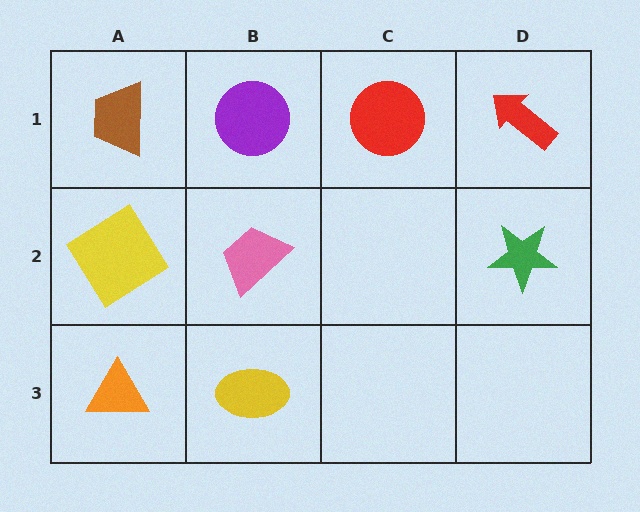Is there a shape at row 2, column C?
No, that cell is empty.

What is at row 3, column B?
A yellow ellipse.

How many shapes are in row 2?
3 shapes.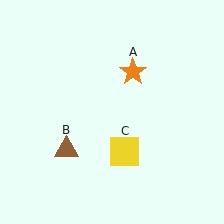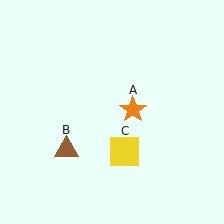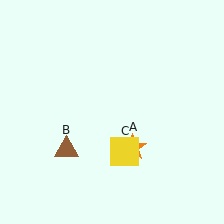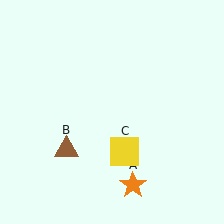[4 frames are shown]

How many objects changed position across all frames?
1 object changed position: orange star (object A).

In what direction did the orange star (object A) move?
The orange star (object A) moved down.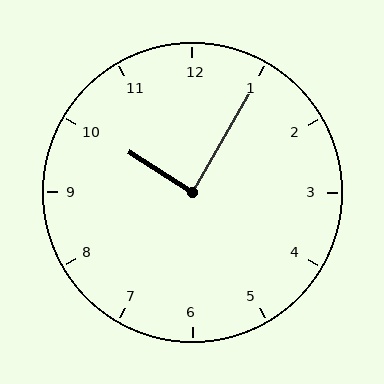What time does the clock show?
10:05.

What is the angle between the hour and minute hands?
Approximately 88 degrees.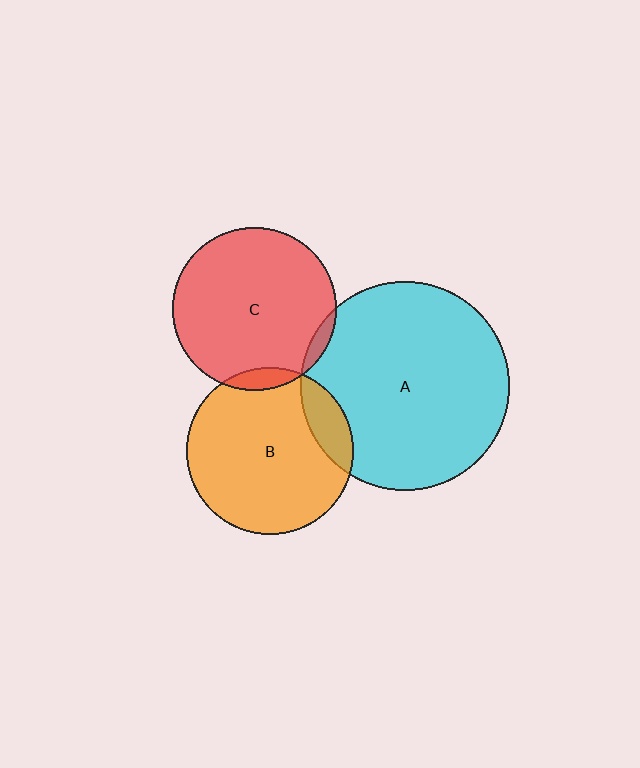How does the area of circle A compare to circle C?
Approximately 1.6 times.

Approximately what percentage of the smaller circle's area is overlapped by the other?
Approximately 5%.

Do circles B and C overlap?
Yes.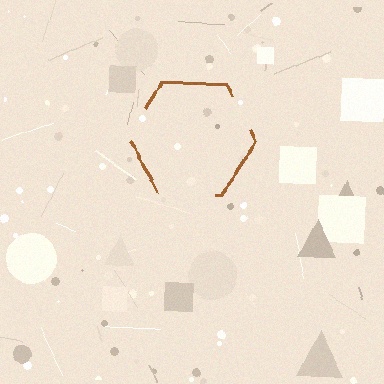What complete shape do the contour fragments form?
The contour fragments form a hexagon.